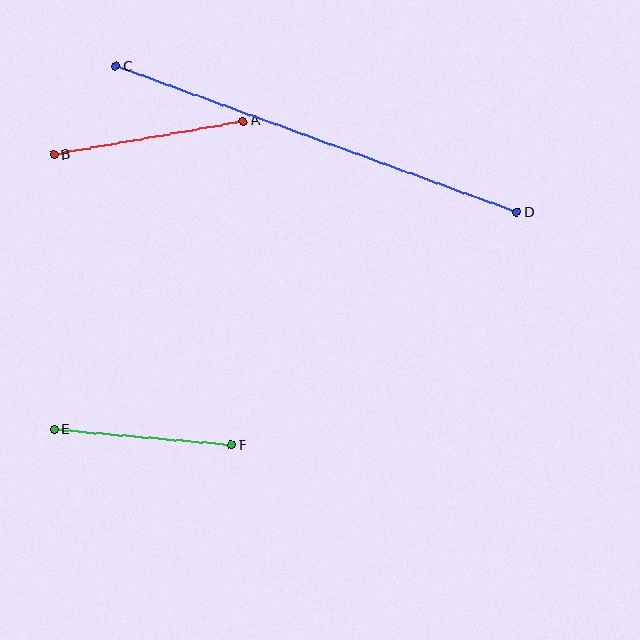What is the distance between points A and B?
The distance is approximately 192 pixels.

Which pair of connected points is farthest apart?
Points C and D are farthest apart.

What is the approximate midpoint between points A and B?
The midpoint is at approximately (148, 138) pixels.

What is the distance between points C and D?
The distance is approximately 426 pixels.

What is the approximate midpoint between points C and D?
The midpoint is at approximately (317, 139) pixels.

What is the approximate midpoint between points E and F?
The midpoint is at approximately (143, 437) pixels.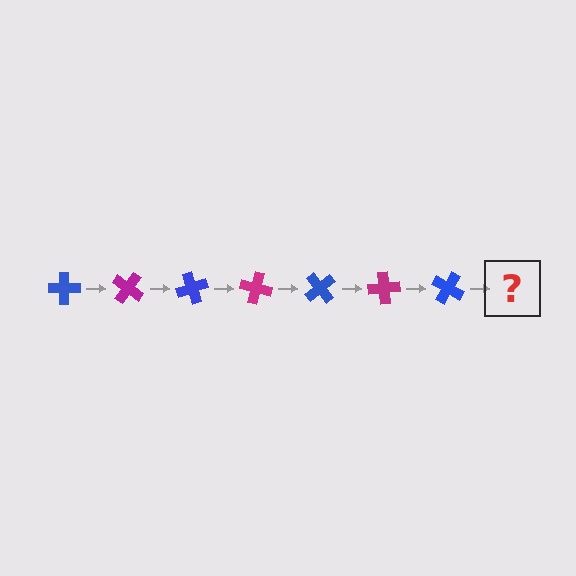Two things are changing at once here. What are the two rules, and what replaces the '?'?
The two rules are that it rotates 35 degrees each step and the color cycles through blue and magenta. The '?' should be a magenta cross, rotated 245 degrees from the start.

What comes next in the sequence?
The next element should be a magenta cross, rotated 245 degrees from the start.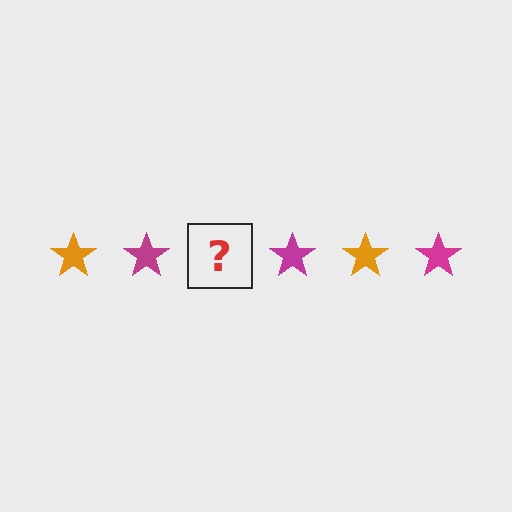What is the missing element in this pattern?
The missing element is an orange star.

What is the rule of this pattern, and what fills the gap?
The rule is that the pattern cycles through orange, magenta stars. The gap should be filled with an orange star.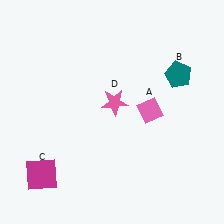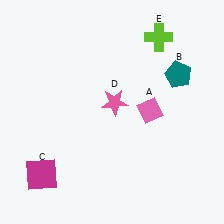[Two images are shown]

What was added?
A lime cross (E) was added in Image 2.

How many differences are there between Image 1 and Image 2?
There is 1 difference between the two images.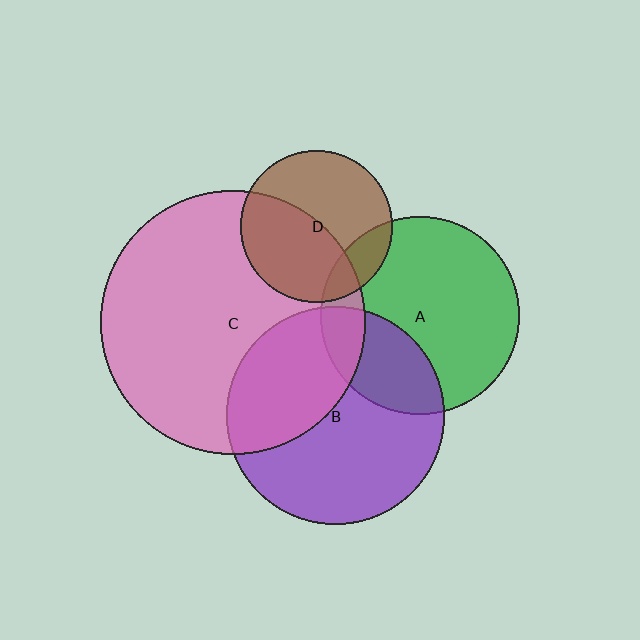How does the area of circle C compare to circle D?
Approximately 3.0 times.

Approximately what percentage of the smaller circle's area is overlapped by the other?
Approximately 45%.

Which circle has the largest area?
Circle C (pink).